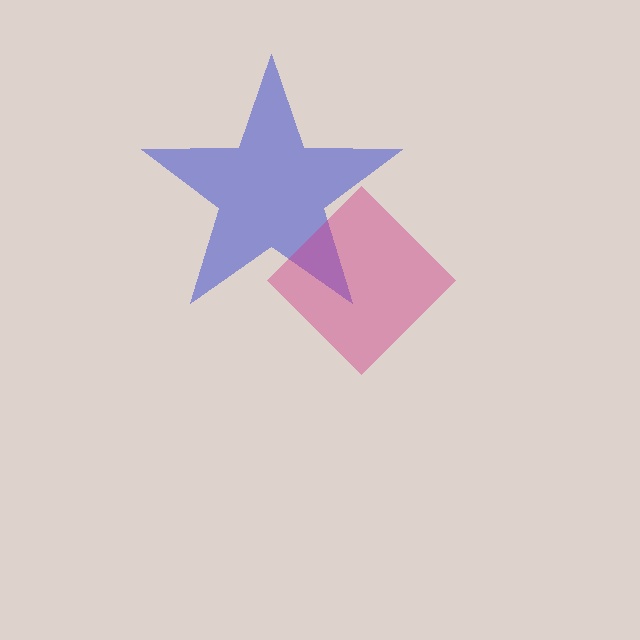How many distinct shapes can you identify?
There are 2 distinct shapes: a blue star, a magenta diamond.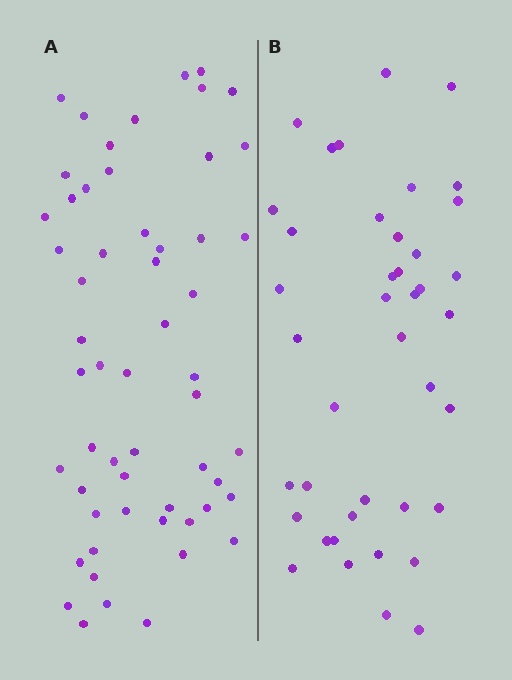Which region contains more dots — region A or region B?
Region A (the left region) has more dots.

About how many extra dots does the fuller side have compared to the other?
Region A has approximately 15 more dots than region B.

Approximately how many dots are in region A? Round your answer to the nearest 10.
About 60 dots. (The exact count is 56, which rounds to 60.)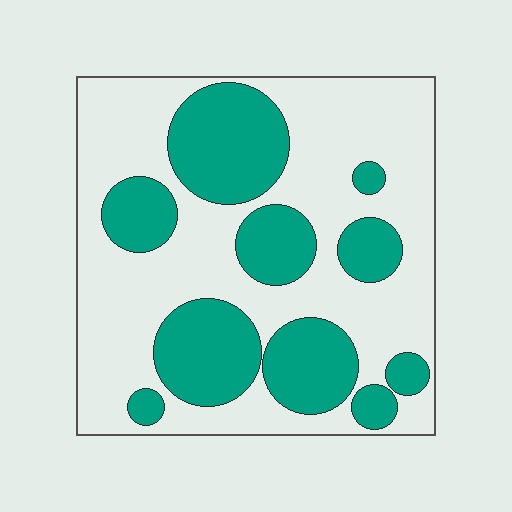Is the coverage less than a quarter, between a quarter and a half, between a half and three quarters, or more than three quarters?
Between a quarter and a half.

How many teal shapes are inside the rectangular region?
10.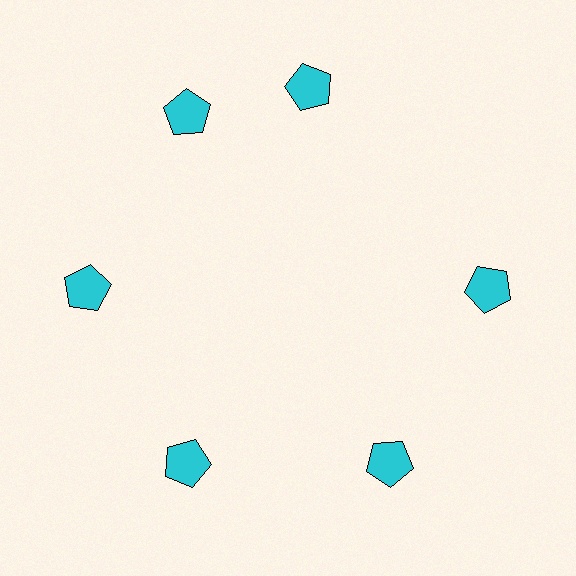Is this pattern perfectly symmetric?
No. The 6 cyan pentagons are arranged in a ring, but one element near the 1 o'clock position is rotated out of alignment along the ring, breaking the 6-fold rotational symmetry.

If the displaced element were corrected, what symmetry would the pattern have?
It would have 6-fold rotational symmetry — the pattern would map onto itself every 60 degrees.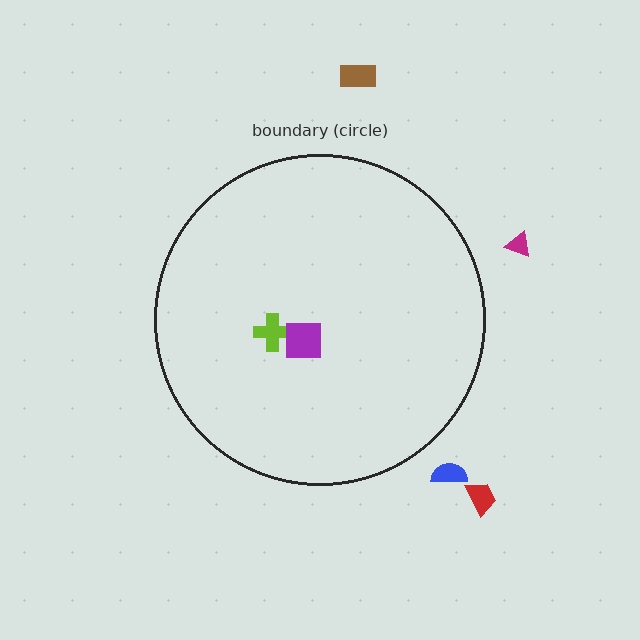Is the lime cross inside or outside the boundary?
Inside.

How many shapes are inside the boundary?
2 inside, 4 outside.